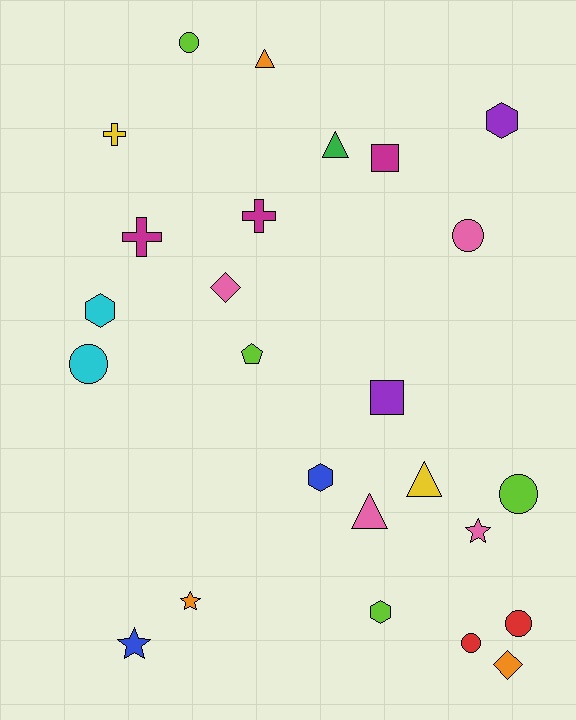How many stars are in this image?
There are 3 stars.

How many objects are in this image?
There are 25 objects.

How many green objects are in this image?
There is 1 green object.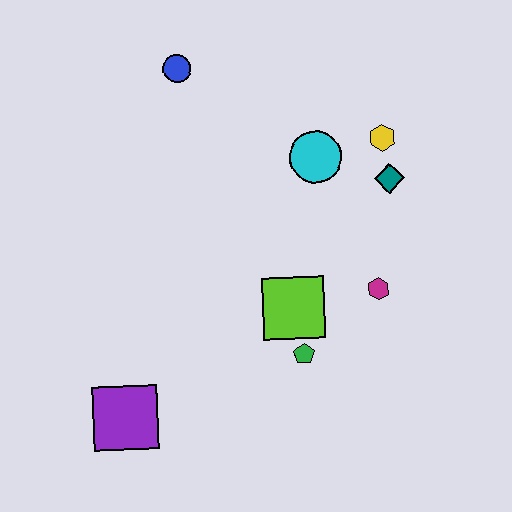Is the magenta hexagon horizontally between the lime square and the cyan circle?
No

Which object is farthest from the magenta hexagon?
The blue circle is farthest from the magenta hexagon.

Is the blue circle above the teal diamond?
Yes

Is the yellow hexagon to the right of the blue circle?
Yes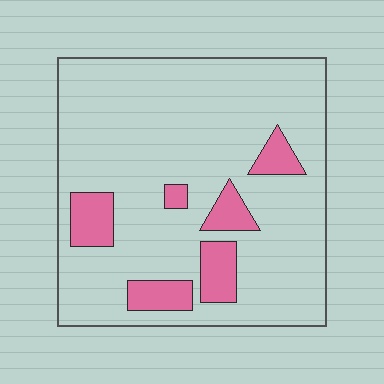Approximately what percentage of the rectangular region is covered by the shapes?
Approximately 15%.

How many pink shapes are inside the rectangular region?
6.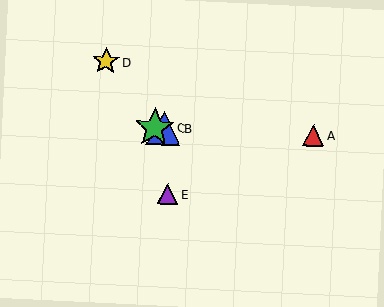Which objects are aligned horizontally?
Objects A, B, C are aligned horizontally.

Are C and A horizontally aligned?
Yes, both are at y≈128.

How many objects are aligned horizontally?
3 objects (A, B, C) are aligned horizontally.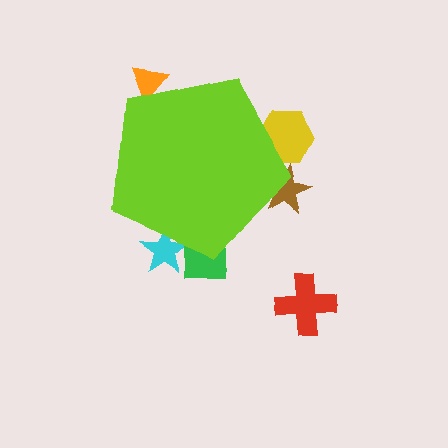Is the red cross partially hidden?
No, the red cross is fully visible.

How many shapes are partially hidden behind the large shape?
5 shapes are partially hidden.